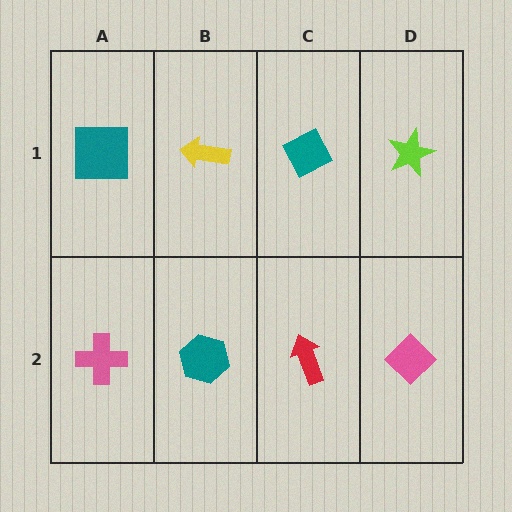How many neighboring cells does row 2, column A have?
2.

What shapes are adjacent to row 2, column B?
A yellow arrow (row 1, column B), a pink cross (row 2, column A), a red arrow (row 2, column C).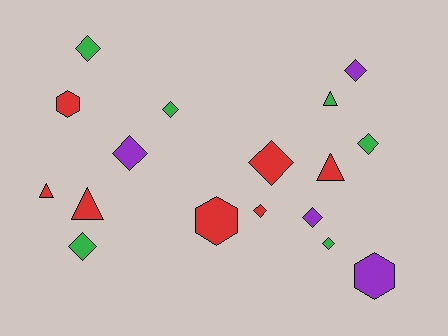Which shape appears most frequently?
Diamond, with 10 objects.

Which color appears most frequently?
Red, with 7 objects.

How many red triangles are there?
There are 3 red triangles.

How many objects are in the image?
There are 17 objects.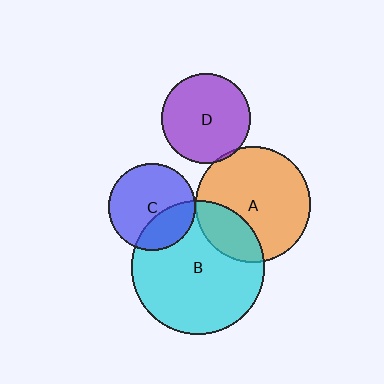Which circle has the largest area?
Circle B (cyan).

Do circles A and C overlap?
Yes.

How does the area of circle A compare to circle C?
Approximately 1.8 times.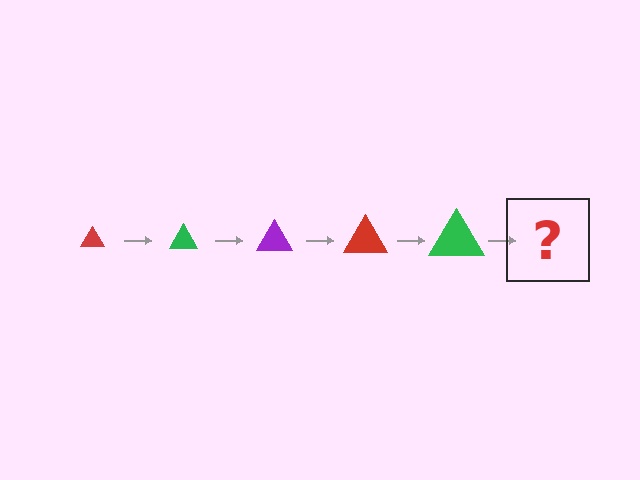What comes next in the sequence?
The next element should be a purple triangle, larger than the previous one.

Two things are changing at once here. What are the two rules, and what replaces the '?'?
The two rules are that the triangle grows larger each step and the color cycles through red, green, and purple. The '?' should be a purple triangle, larger than the previous one.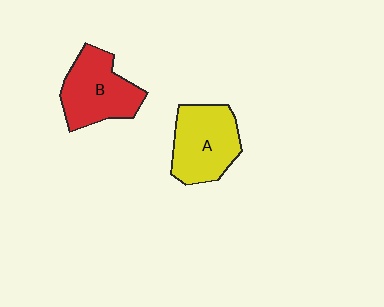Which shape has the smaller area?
Shape B (red).